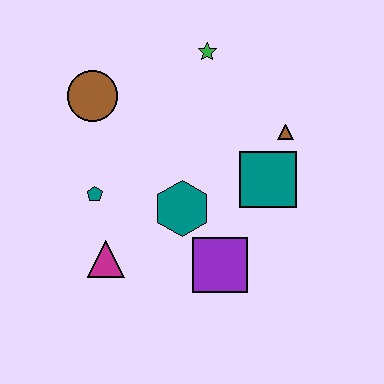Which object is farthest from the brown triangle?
The magenta triangle is farthest from the brown triangle.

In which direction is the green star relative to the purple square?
The green star is above the purple square.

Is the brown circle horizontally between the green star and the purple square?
No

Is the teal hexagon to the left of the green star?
Yes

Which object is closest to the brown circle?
The teal pentagon is closest to the brown circle.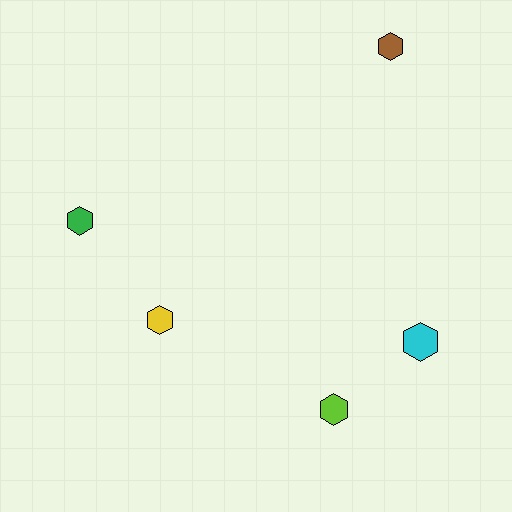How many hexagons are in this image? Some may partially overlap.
There are 5 hexagons.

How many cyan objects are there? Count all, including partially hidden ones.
There is 1 cyan object.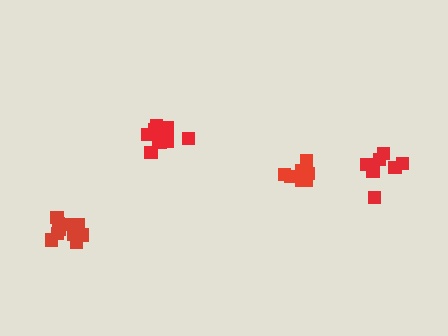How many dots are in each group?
Group 1: 12 dots, Group 2: 13 dots, Group 3: 8 dots, Group 4: 7 dots (40 total).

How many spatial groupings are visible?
There are 4 spatial groupings.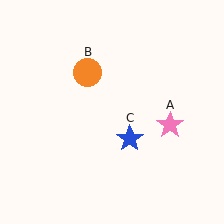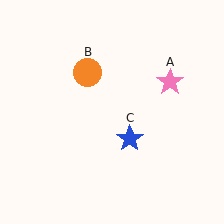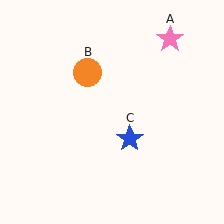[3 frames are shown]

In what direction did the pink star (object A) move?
The pink star (object A) moved up.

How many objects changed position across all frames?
1 object changed position: pink star (object A).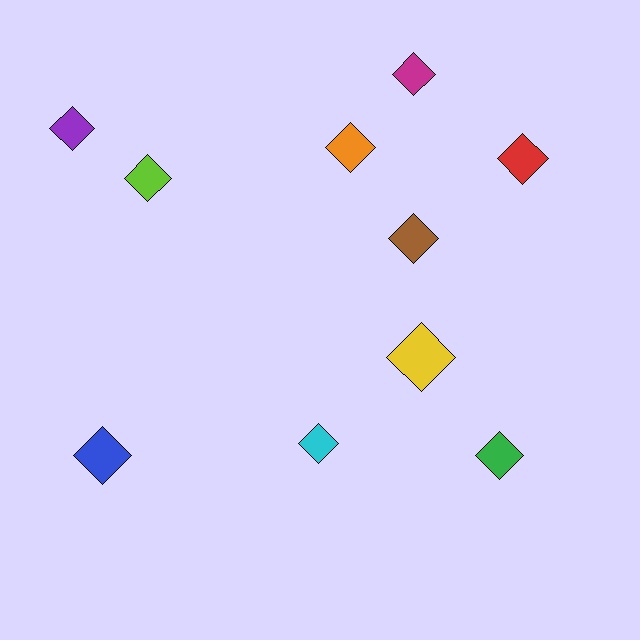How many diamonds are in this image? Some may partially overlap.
There are 10 diamonds.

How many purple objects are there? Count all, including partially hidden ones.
There is 1 purple object.